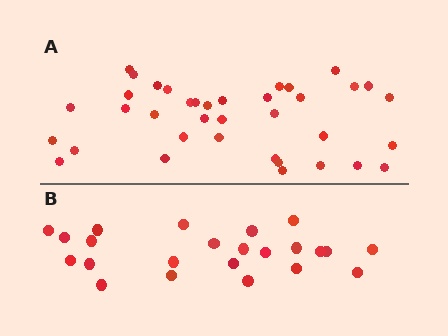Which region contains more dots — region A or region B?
Region A (the top region) has more dots.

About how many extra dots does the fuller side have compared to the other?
Region A has approximately 15 more dots than region B.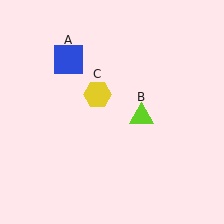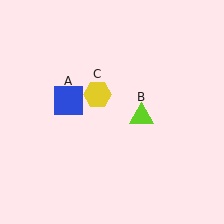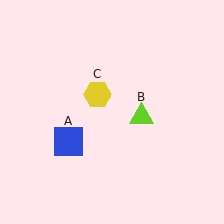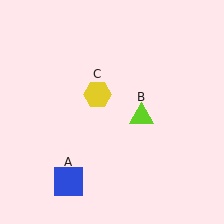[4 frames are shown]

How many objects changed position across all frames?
1 object changed position: blue square (object A).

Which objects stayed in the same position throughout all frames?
Lime triangle (object B) and yellow hexagon (object C) remained stationary.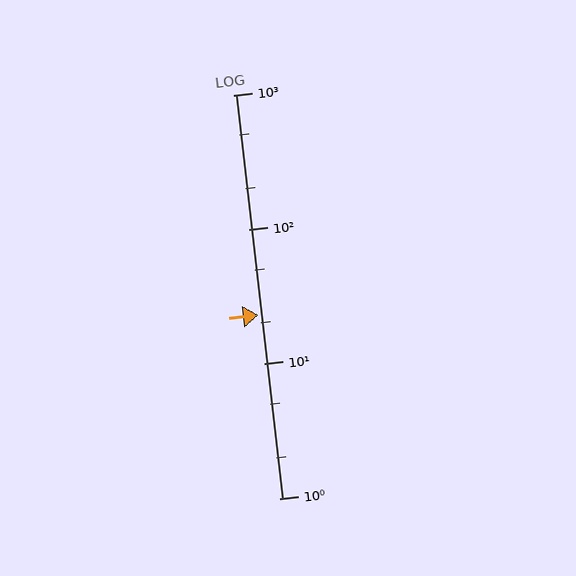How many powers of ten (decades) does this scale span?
The scale spans 3 decades, from 1 to 1000.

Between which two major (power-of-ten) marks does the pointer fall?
The pointer is between 10 and 100.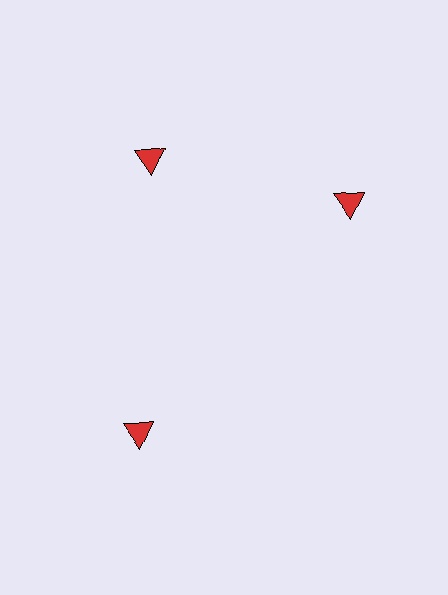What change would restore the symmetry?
The symmetry would be restored by rotating it back into even spacing with its neighbors so that all 3 triangles sit at equal angles and equal distance from the center.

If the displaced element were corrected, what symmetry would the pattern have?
It would have 3-fold rotational symmetry — the pattern would map onto itself every 120 degrees.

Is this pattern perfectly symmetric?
No. The 3 red triangles are arranged in a ring, but one element near the 3 o'clock position is rotated out of alignment along the ring, breaking the 3-fold rotational symmetry.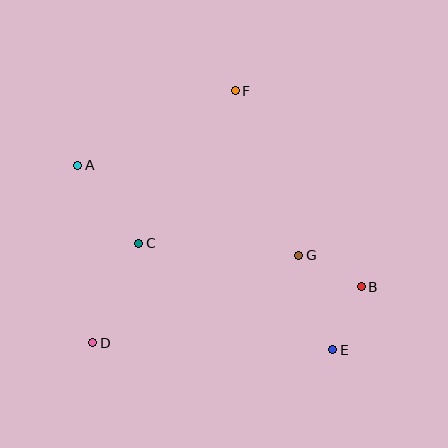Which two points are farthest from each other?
Points A and E are farthest from each other.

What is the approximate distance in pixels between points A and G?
The distance between A and G is approximately 239 pixels.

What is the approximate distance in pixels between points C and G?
The distance between C and G is approximately 161 pixels.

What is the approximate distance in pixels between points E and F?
The distance between E and F is approximately 277 pixels.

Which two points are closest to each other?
Points B and E are closest to each other.